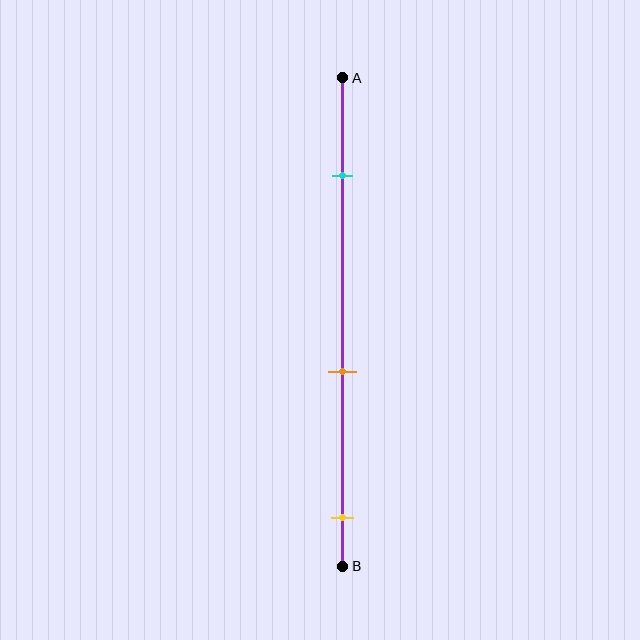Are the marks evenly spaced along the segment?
Yes, the marks are approximately evenly spaced.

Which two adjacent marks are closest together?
The orange and yellow marks are the closest adjacent pair.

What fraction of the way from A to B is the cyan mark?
The cyan mark is approximately 20% (0.2) of the way from A to B.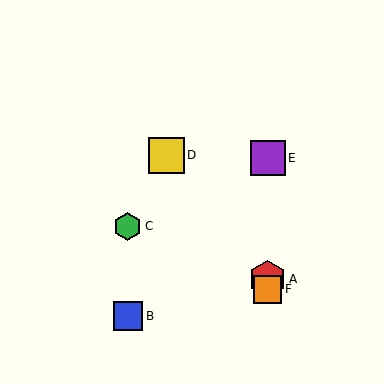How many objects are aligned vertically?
3 objects (A, E, F) are aligned vertically.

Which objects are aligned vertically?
Objects A, E, F are aligned vertically.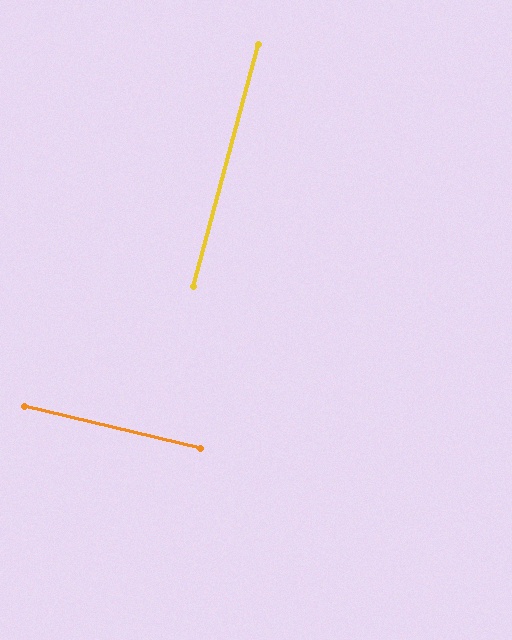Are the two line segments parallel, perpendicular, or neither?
Perpendicular — they meet at approximately 88°.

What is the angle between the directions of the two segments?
Approximately 88 degrees.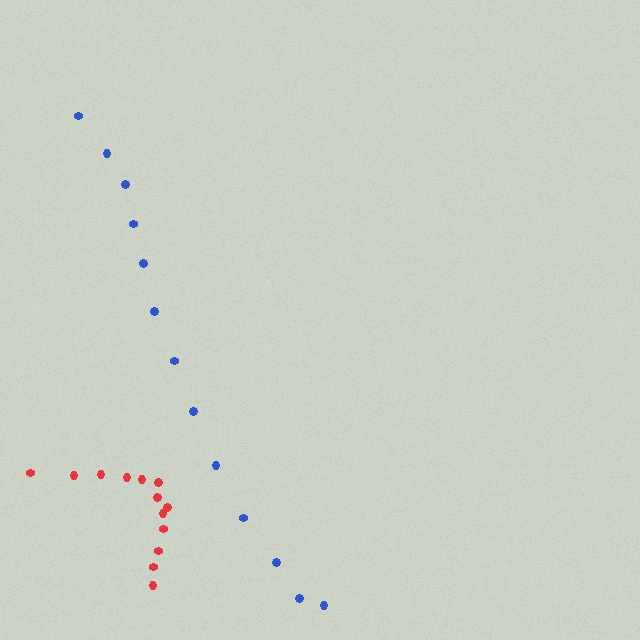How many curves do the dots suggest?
There are 2 distinct paths.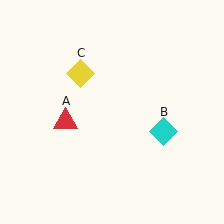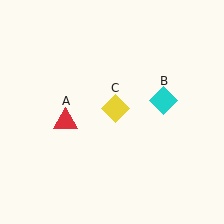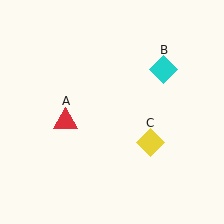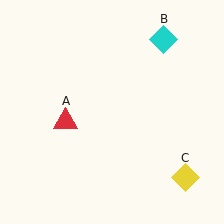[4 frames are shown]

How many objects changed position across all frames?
2 objects changed position: cyan diamond (object B), yellow diamond (object C).